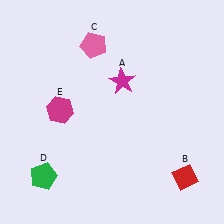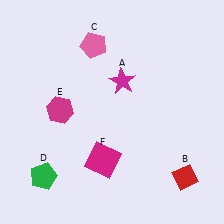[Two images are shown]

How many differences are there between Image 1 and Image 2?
There is 1 difference between the two images.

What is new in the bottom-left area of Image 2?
A magenta square (F) was added in the bottom-left area of Image 2.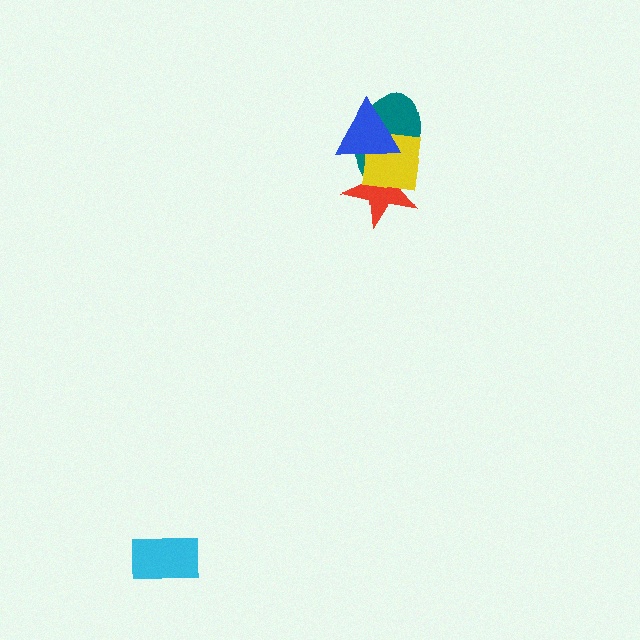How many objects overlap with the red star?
3 objects overlap with the red star.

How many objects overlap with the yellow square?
3 objects overlap with the yellow square.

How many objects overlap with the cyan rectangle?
0 objects overlap with the cyan rectangle.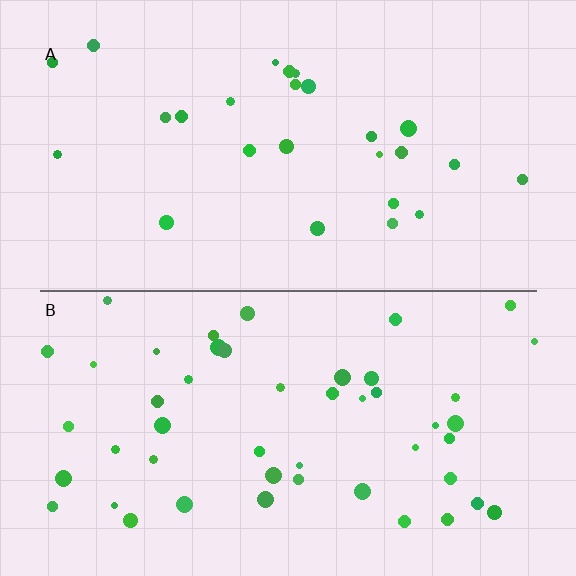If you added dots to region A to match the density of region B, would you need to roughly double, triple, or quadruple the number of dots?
Approximately double.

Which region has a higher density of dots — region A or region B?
B (the bottom).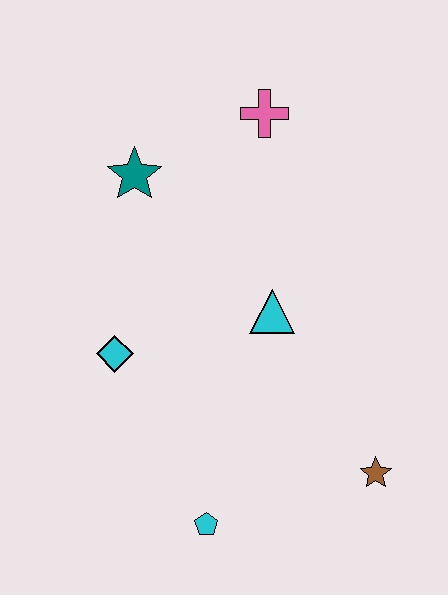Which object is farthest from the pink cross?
The cyan pentagon is farthest from the pink cross.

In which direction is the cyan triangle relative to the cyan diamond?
The cyan triangle is to the right of the cyan diamond.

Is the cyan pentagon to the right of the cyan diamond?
Yes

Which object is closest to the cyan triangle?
The cyan diamond is closest to the cyan triangle.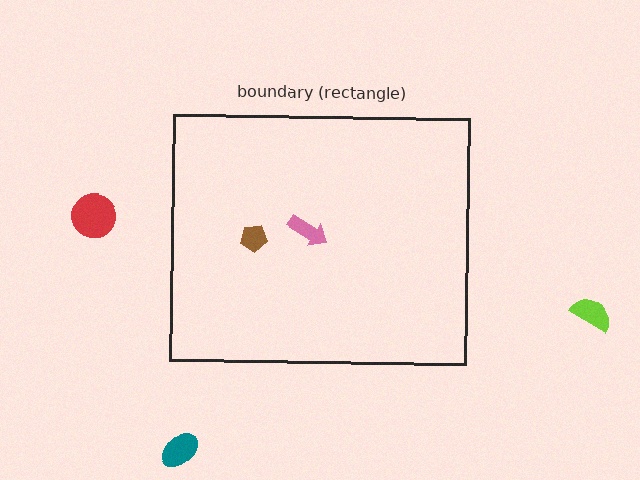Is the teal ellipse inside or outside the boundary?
Outside.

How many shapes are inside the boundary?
2 inside, 3 outside.